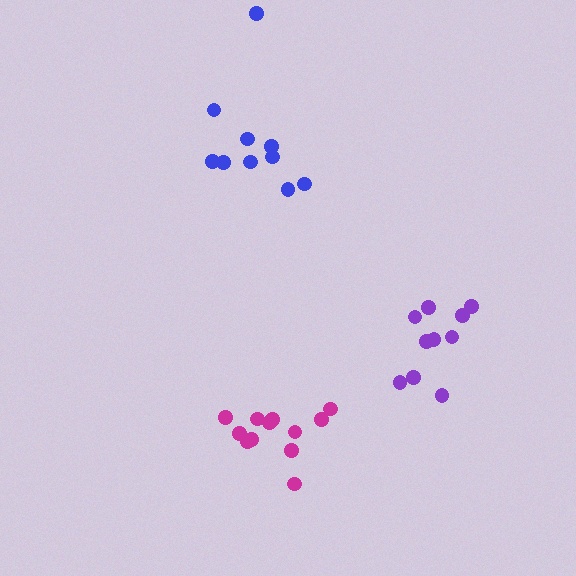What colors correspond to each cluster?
The clusters are colored: purple, magenta, blue.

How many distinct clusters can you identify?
There are 3 distinct clusters.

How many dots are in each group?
Group 1: 10 dots, Group 2: 12 dots, Group 3: 10 dots (32 total).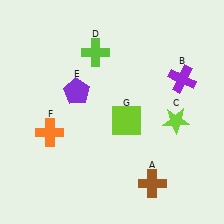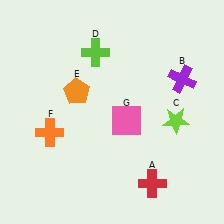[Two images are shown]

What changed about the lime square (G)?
In Image 1, G is lime. In Image 2, it changed to pink.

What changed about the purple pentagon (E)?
In Image 1, E is purple. In Image 2, it changed to orange.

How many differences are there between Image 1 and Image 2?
There are 3 differences between the two images.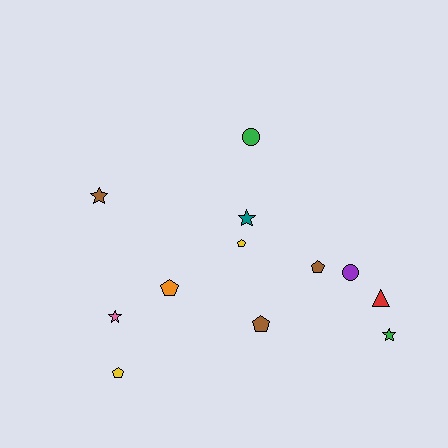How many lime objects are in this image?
There are no lime objects.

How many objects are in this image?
There are 12 objects.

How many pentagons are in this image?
There are 5 pentagons.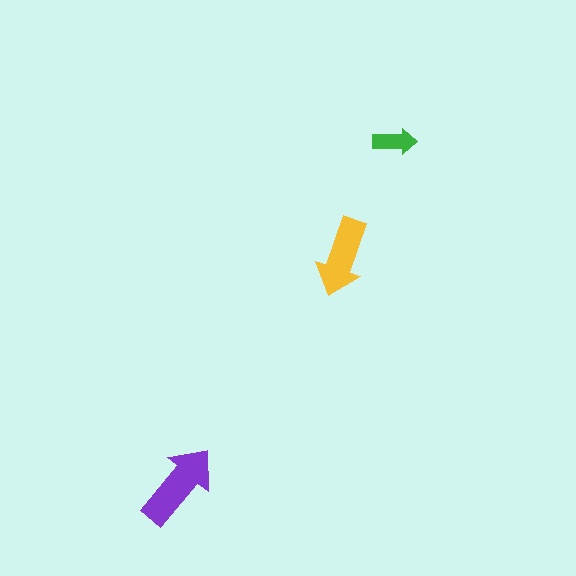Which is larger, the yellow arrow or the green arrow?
The yellow one.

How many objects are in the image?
There are 3 objects in the image.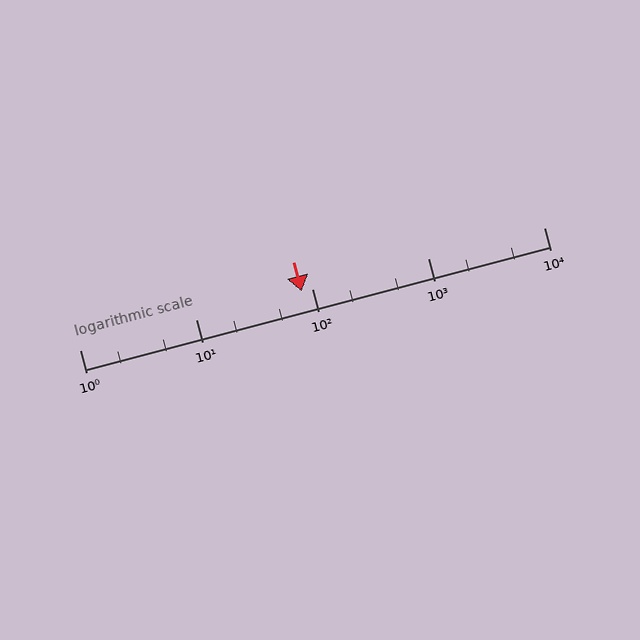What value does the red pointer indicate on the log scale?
The pointer indicates approximately 82.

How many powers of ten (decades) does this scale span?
The scale spans 4 decades, from 1 to 10000.